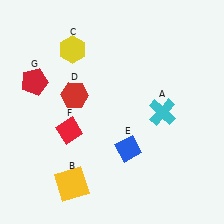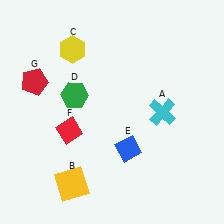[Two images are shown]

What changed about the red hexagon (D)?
In Image 1, D is red. In Image 2, it changed to green.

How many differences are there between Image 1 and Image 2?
There is 1 difference between the two images.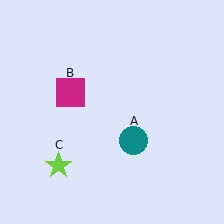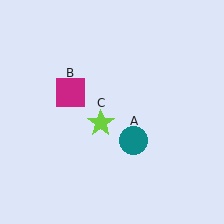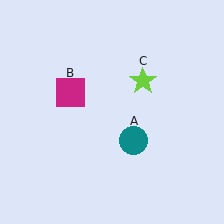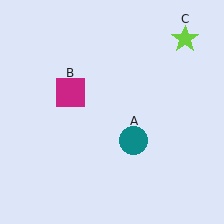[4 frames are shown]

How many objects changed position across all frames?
1 object changed position: lime star (object C).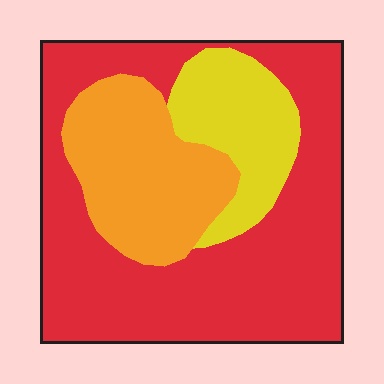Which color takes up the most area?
Red, at roughly 60%.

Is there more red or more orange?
Red.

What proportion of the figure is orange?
Orange takes up less than a quarter of the figure.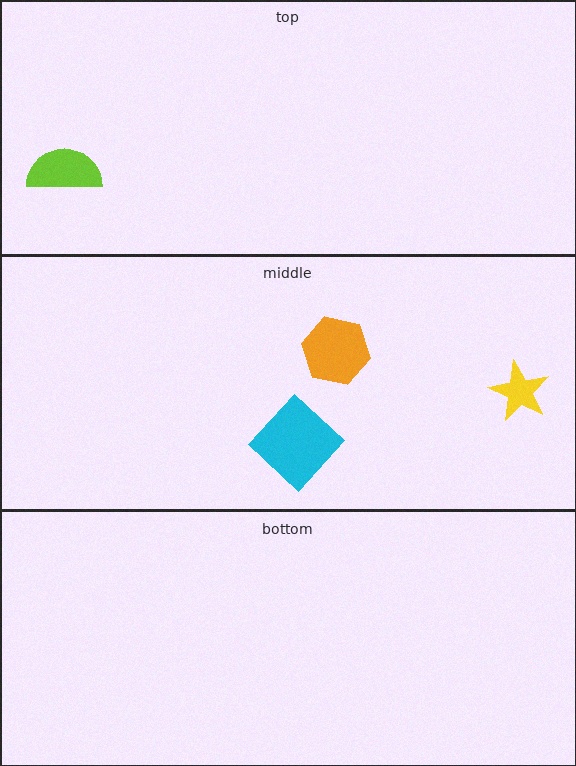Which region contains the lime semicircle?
The top region.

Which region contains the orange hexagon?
The middle region.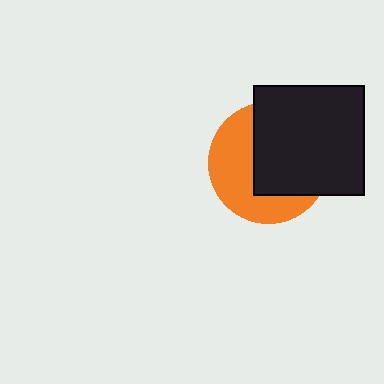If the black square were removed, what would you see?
You would see the complete orange circle.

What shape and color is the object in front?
The object in front is a black square.